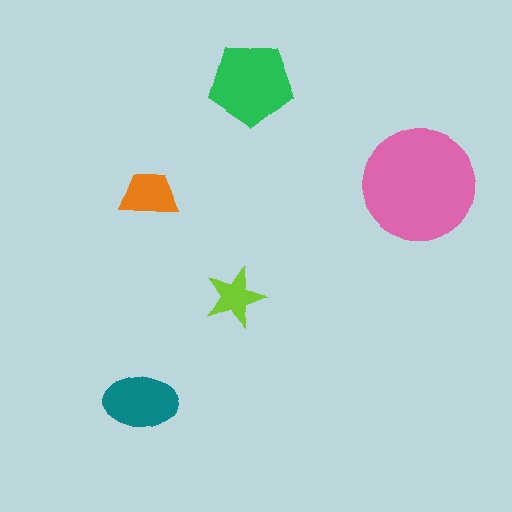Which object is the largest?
The pink circle.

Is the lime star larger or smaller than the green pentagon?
Smaller.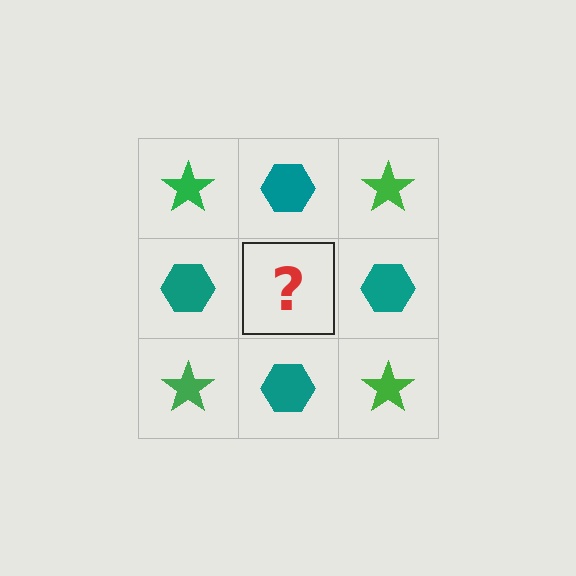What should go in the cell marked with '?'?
The missing cell should contain a green star.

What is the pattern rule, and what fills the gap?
The rule is that it alternates green star and teal hexagon in a checkerboard pattern. The gap should be filled with a green star.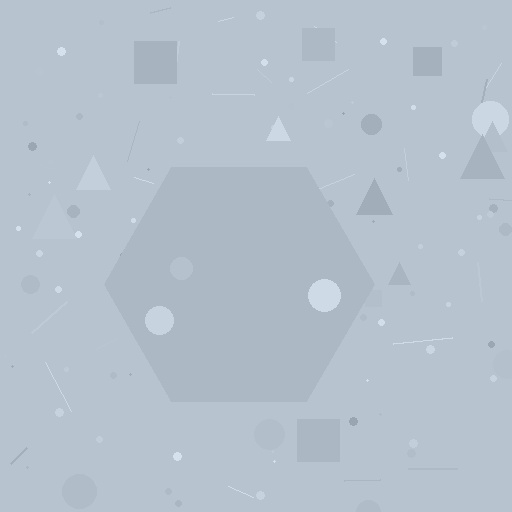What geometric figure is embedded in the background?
A hexagon is embedded in the background.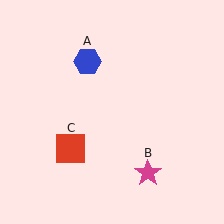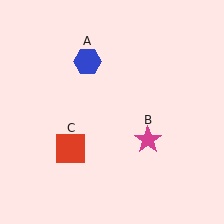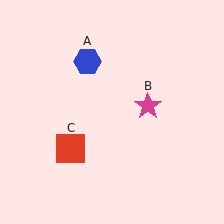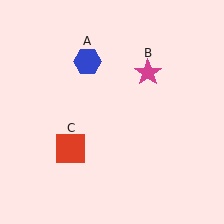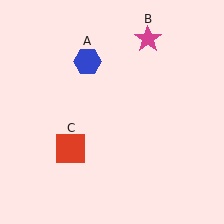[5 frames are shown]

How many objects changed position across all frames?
1 object changed position: magenta star (object B).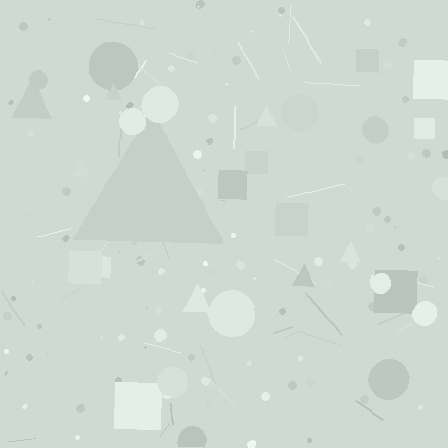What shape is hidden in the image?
A triangle is hidden in the image.